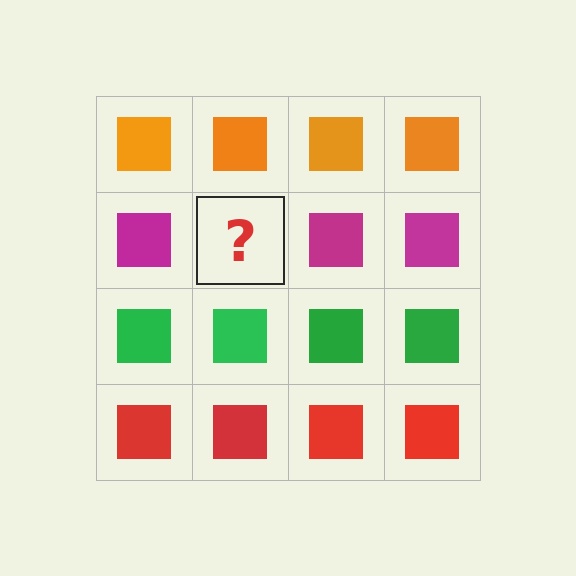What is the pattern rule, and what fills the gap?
The rule is that each row has a consistent color. The gap should be filled with a magenta square.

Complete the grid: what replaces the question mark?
The question mark should be replaced with a magenta square.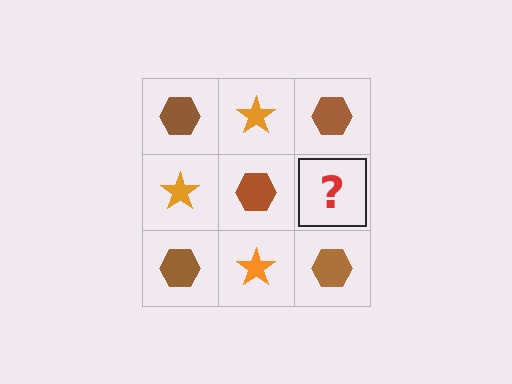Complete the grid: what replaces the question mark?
The question mark should be replaced with an orange star.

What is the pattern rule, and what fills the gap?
The rule is that it alternates brown hexagon and orange star in a checkerboard pattern. The gap should be filled with an orange star.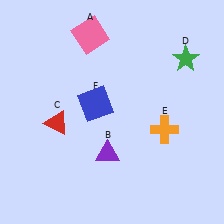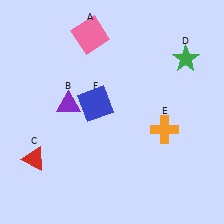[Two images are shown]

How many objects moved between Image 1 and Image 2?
2 objects moved between the two images.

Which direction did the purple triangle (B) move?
The purple triangle (B) moved up.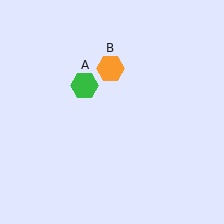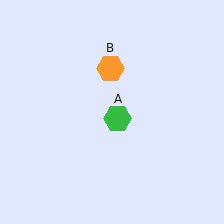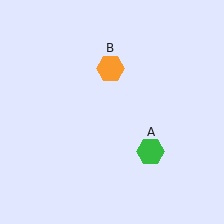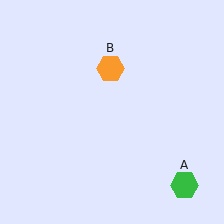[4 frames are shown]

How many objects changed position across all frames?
1 object changed position: green hexagon (object A).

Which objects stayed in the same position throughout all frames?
Orange hexagon (object B) remained stationary.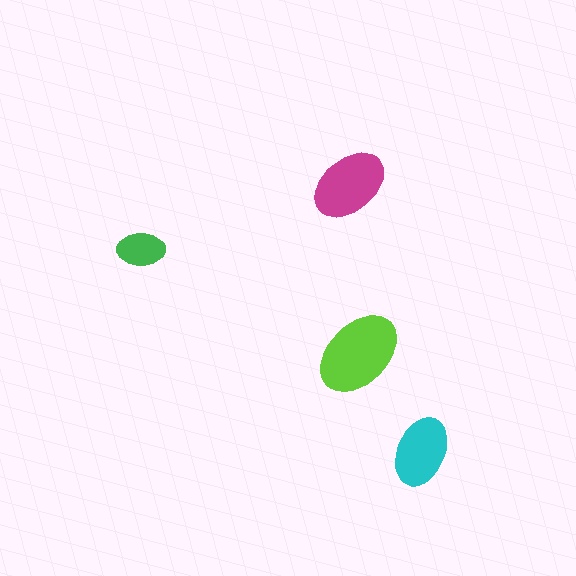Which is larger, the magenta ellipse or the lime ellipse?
The lime one.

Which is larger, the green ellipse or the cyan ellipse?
The cyan one.